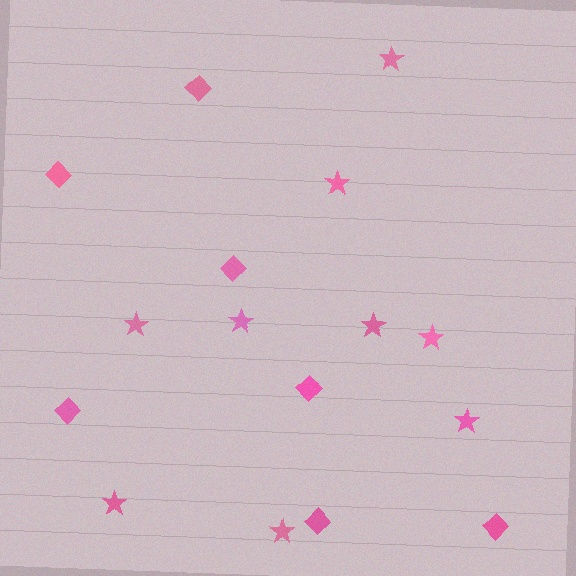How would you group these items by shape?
There are 2 groups: one group of stars (9) and one group of diamonds (7).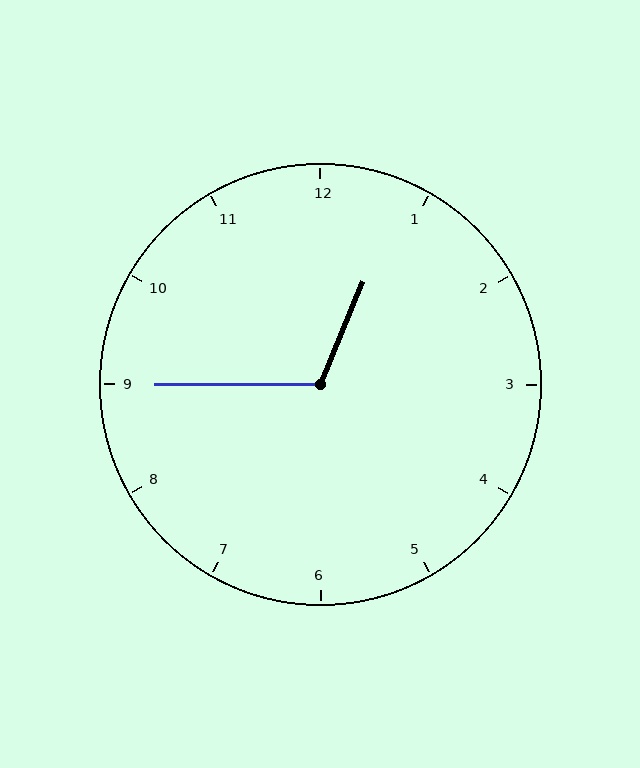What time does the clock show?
12:45.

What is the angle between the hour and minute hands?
Approximately 112 degrees.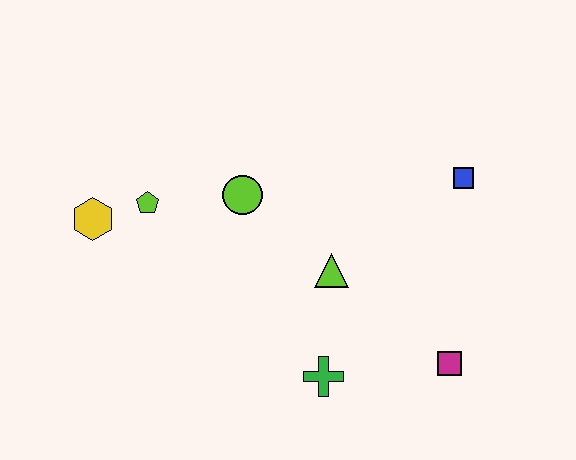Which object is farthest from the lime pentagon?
The magenta square is farthest from the lime pentagon.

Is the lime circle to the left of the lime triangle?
Yes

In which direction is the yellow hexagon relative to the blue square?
The yellow hexagon is to the left of the blue square.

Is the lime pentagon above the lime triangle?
Yes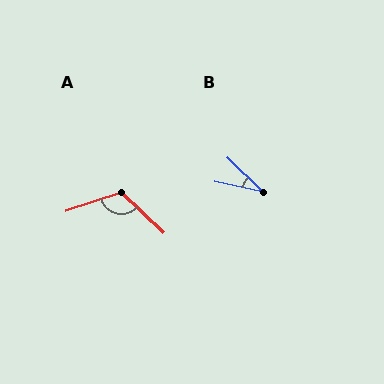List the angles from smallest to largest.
B (32°), A (119°).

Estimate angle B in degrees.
Approximately 32 degrees.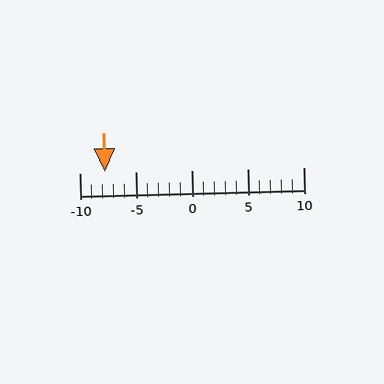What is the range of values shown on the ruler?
The ruler shows values from -10 to 10.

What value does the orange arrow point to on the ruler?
The orange arrow points to approximately -8.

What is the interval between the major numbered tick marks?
The major tick marks are spaced 5 units apart.